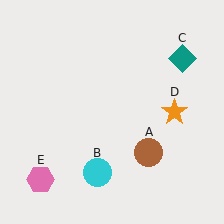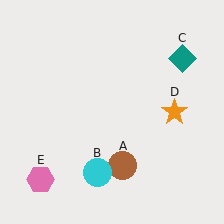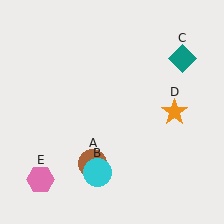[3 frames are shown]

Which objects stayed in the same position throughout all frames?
Cyan circle (object B) and teal diamond (object C) and orange star (object D) and pink hexagon (object E) remained stationary.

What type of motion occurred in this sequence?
The brown circle (object A) rotated clockwise around the center of the scene.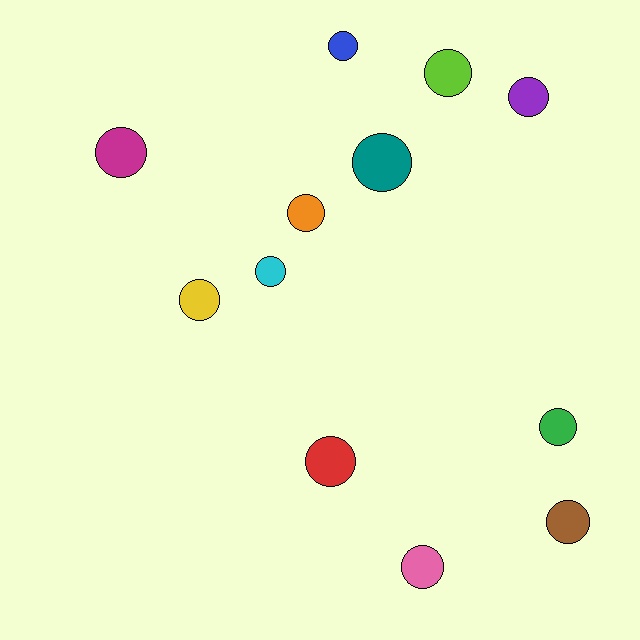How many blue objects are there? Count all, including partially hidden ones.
There is 1 blue object.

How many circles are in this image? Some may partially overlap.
There are 12 circles.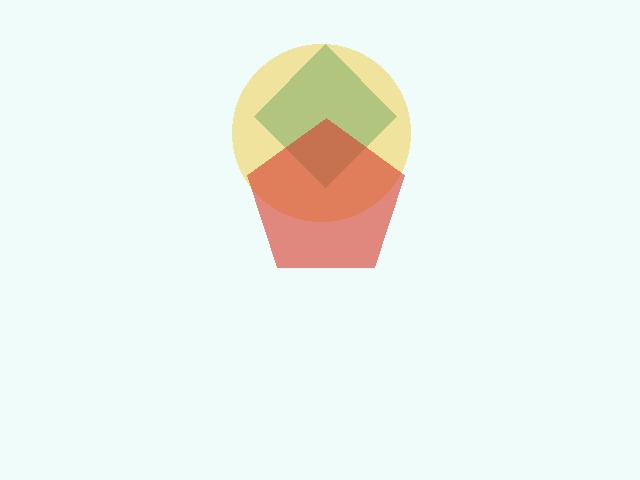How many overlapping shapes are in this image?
There are 3 overlapping shapes in the image.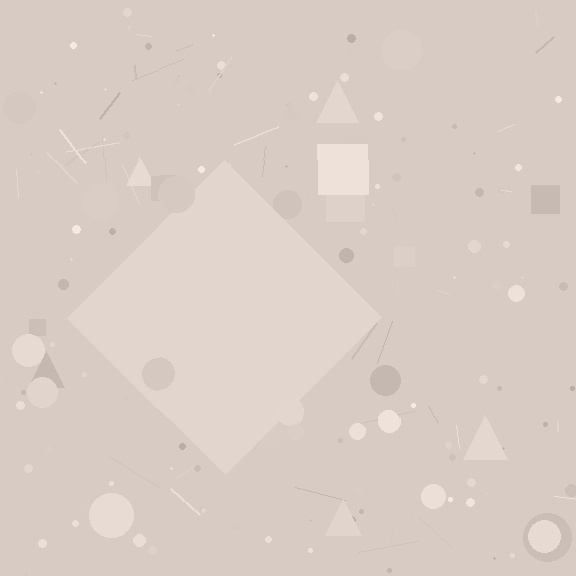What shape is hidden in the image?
A diamond is hidden in the image.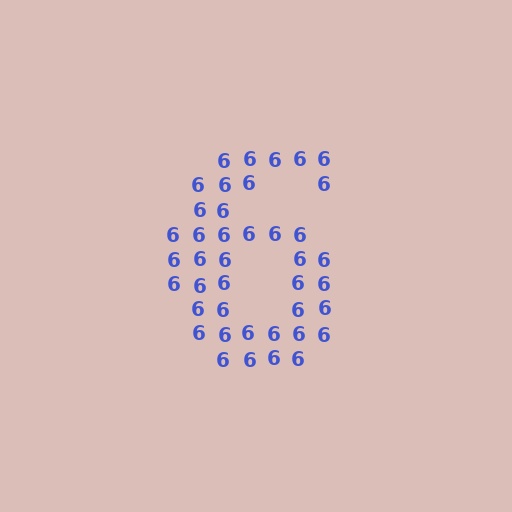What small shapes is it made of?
It is made of small digit 6's.